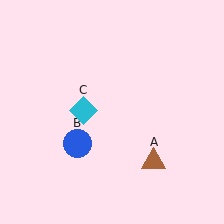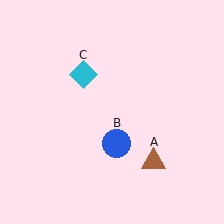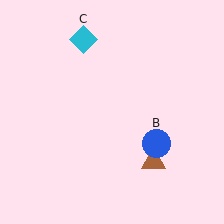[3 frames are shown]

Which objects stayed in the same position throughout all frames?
Brown triangle (object A) remained stationary.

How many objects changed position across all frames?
2 objects changed position: blue circle (object B), cyan diamond (object C).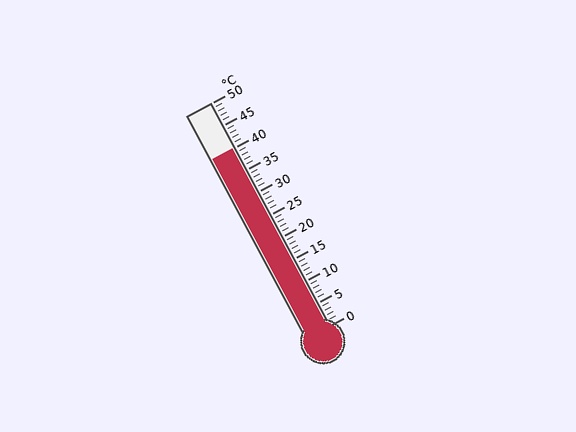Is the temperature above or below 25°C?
The temperature is above 25°C.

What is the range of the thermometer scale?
The thermometer scale ranges from 0°C to 50°C.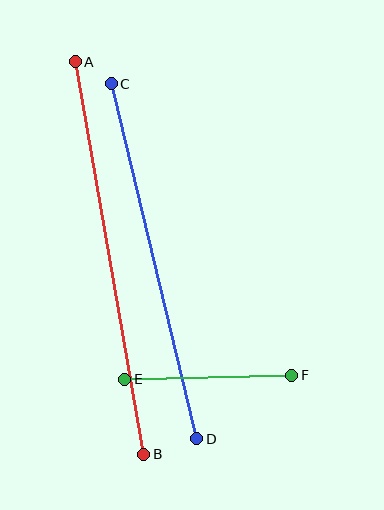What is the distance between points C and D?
The distance is approximately 365 pixels.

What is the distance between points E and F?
The distance is approximately 167 pixels.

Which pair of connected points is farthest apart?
Points A and B are farthest apart.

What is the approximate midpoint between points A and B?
The midpoint is at approximately (109, 258) pixels.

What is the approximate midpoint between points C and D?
The midpoint is at approximately (154, 261) pixels.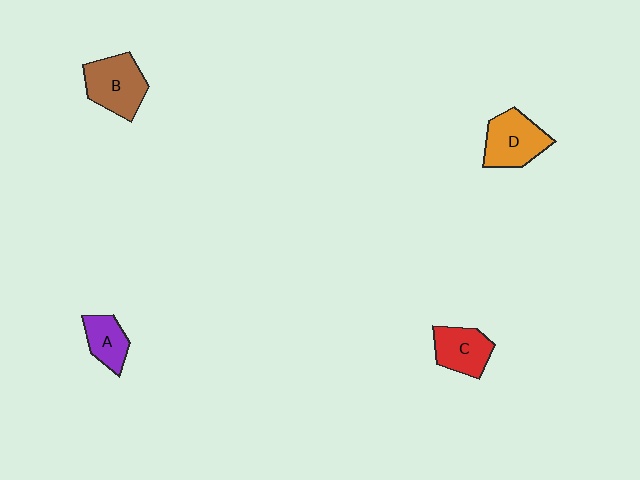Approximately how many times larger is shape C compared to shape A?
Approximately 1.2 times.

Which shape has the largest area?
Shape B (brown).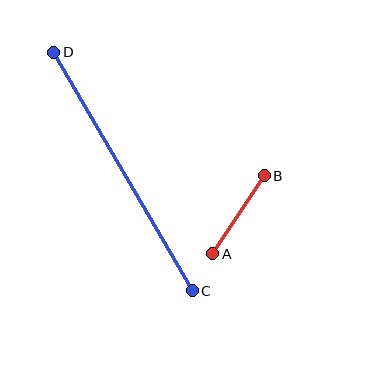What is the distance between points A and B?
The distance is approximately 94 pixels.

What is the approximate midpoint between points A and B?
The midpoint is at approximately (239, 215) pixels.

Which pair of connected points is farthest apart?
Points C and D are farthest apart.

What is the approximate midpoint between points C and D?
The midpoint is at approximately (123, 171) pixels.